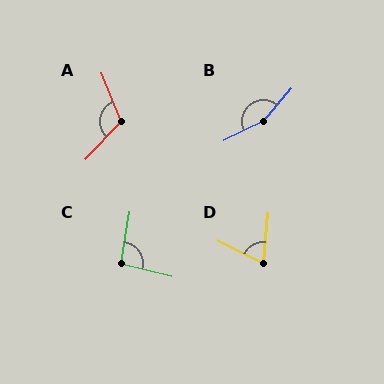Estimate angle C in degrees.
Approximately 94 degrees.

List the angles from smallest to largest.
D (69°), C (94°), A (115°), B (157°).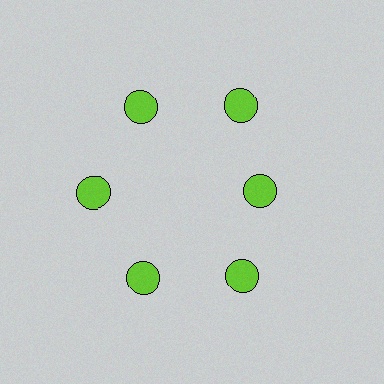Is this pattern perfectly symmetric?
No. The 6 lime circles are arranged in a ring, but one element near the 3 o'clock position is pulled inward toward the center, breaking the 6-fold rotational symmetry.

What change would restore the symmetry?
The symmetry would be restored by moving it outward, back onto the ring so that all 6 circles sit at equal angles and equal distance from the center.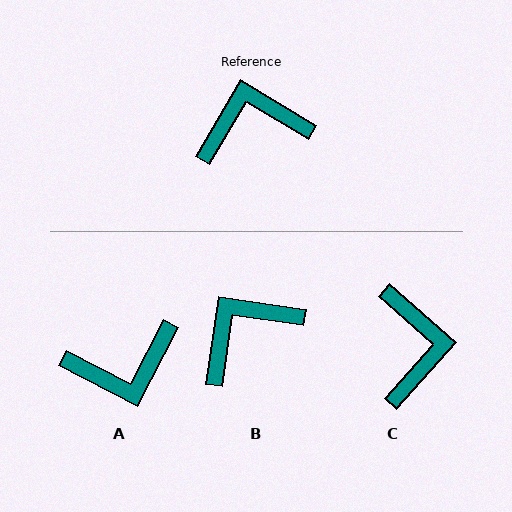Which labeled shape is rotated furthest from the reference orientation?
A, about 177 degrees away.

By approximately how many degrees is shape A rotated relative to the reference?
Approximately 177 degrees clockwise.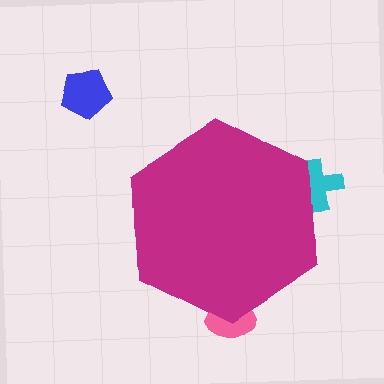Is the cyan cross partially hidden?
Yes, the cyan cross is partially hidden behind the magenta hexagon.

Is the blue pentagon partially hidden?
No, the blue pentagon is fully visible.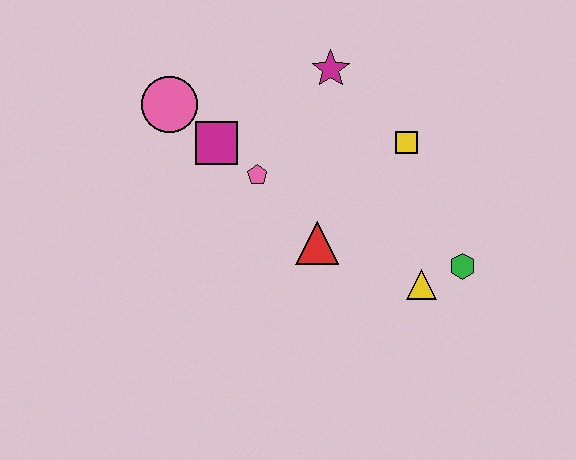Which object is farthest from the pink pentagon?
The green hexagon is farthest from the pink pentagon.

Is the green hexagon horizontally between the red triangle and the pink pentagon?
No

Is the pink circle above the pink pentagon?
Yes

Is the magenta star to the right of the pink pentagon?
Yes